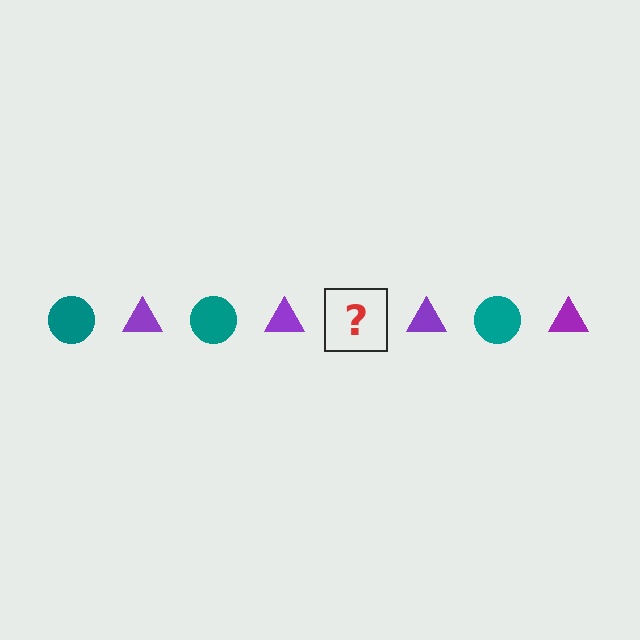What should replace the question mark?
The question mark should be replaced with a teal circle.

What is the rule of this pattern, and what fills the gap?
The rule is that the pattern alternates between teal circle and purple triangle. The gap should be filled with a teal circle.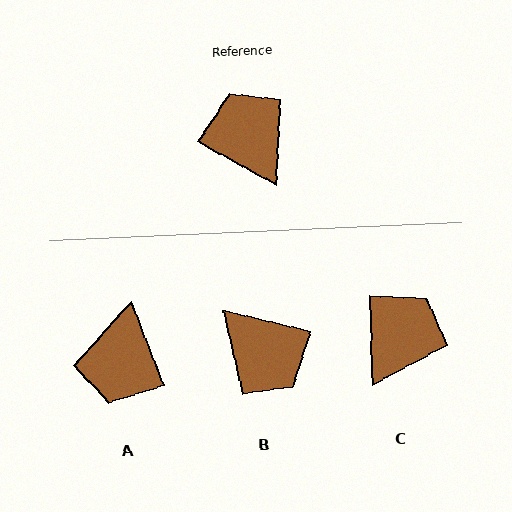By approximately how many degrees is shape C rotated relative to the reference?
Approximately 59 degrees clockwise.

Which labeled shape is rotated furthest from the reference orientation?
B, about 164 degrees away.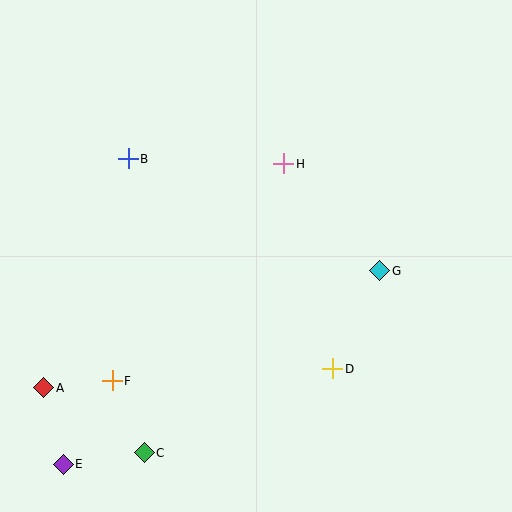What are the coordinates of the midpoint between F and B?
The midpoint between F and B is at (120, 270).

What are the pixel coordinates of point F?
Point F is at (112, 381).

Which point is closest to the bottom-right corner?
Point D is closest to the bottom-right corner.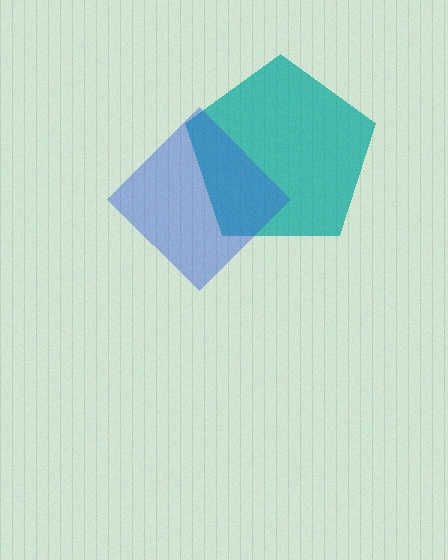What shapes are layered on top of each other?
The layered shapes are: a teal pentagon, a blue diamond.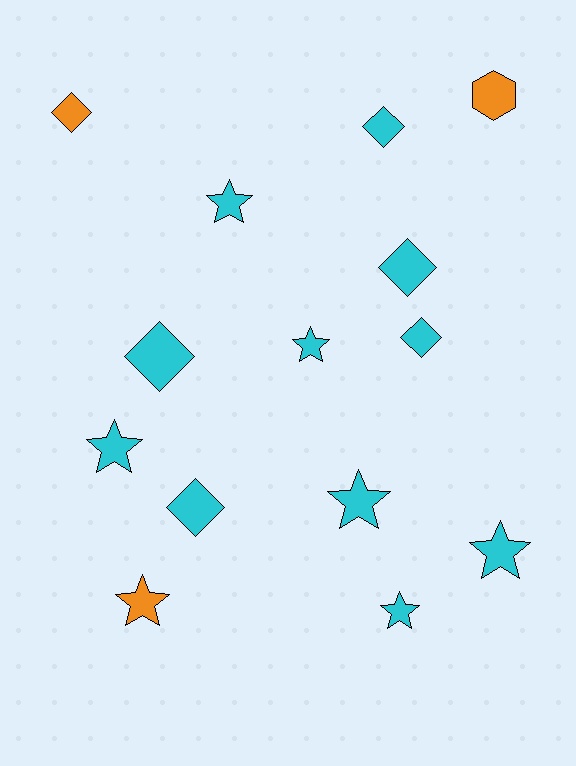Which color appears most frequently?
Cyan, with 11 objects.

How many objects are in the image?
There are 14 objects.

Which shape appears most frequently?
Star, with 7 objects.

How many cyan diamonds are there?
There are 5 cyan diamonds.